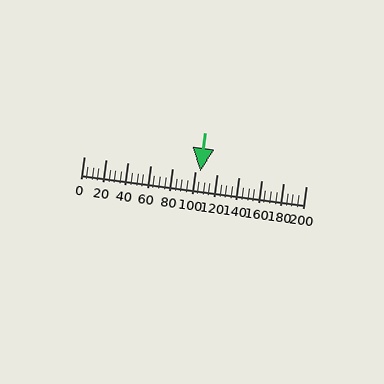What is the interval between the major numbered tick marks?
The major tick marks are spaced 20 units apart.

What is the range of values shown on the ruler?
The ruler shows values from 0 to 200.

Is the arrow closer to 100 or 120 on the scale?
The arrow is closer to 100.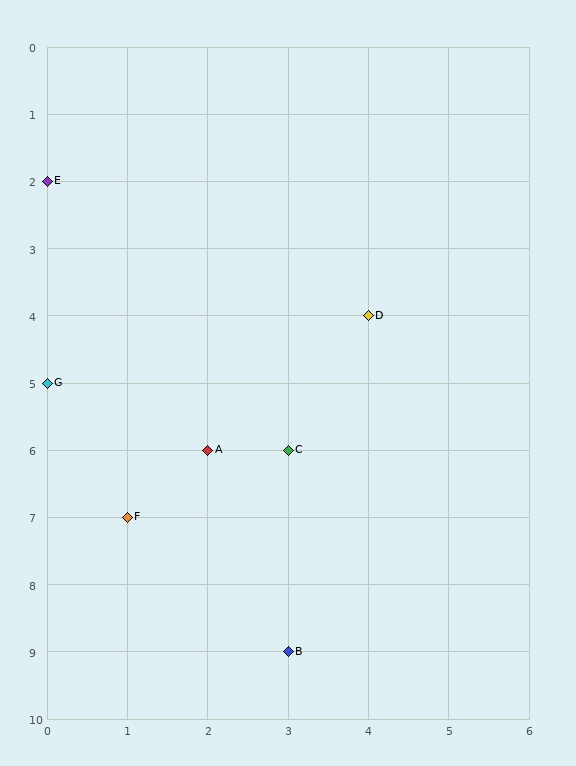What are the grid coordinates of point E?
Point E is at grid coordinates (0, 2).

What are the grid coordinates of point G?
Point G is at grid coordinates (0, 5).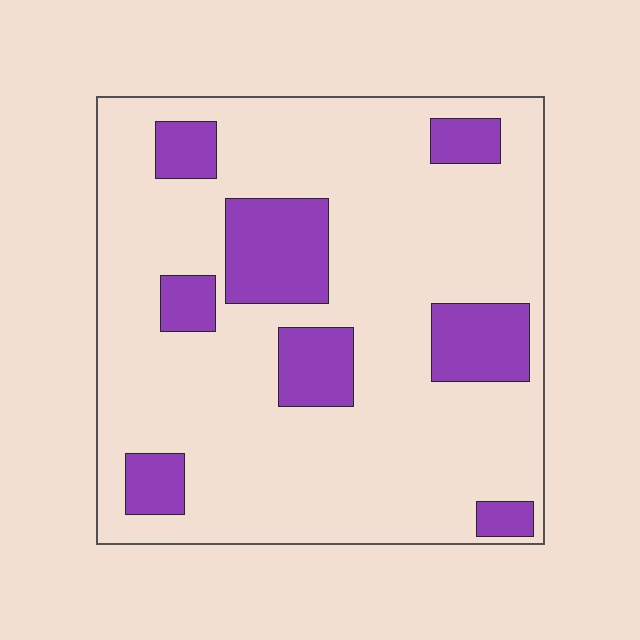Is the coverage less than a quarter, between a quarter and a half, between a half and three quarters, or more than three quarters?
Less than a quarter.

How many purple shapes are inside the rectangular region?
8.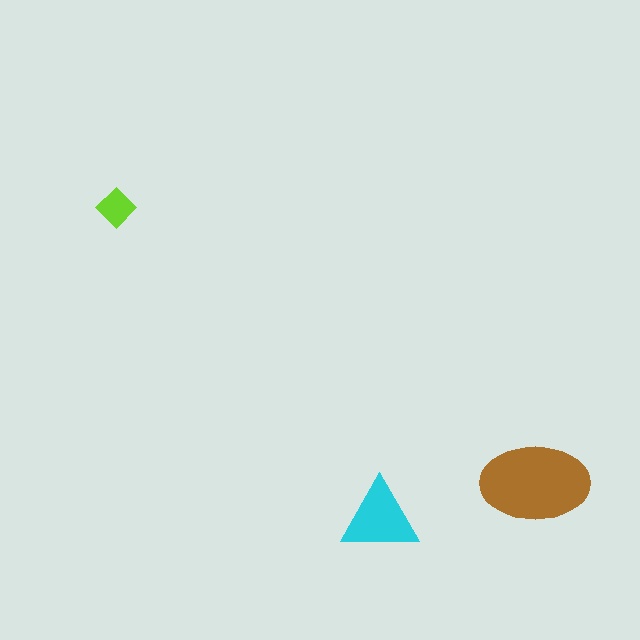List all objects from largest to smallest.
The brown ellipse, the cyan triangle, the lime diamond.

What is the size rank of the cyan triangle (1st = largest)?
2nd.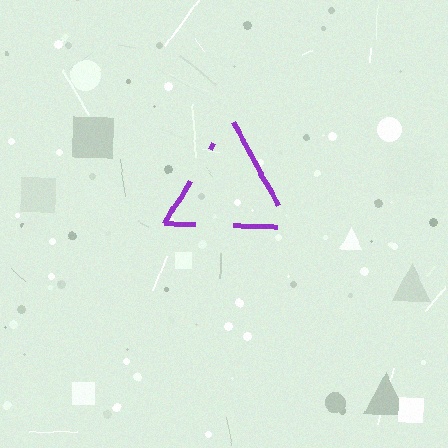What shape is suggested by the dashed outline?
The dashed outline suggests a triangle.